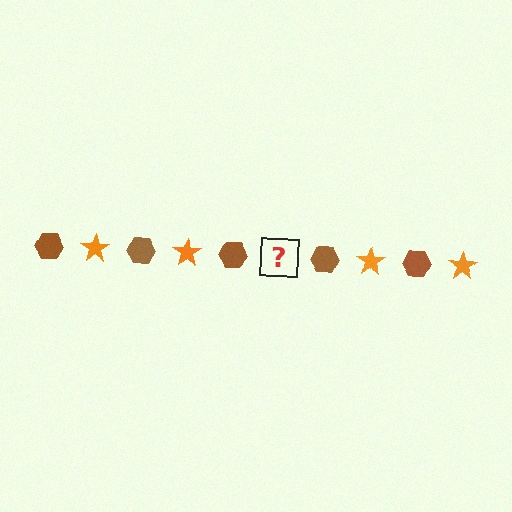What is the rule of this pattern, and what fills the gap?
The rule is that the pattern alternates between brown hexagon and orange star. The gap should be filled with an orange star.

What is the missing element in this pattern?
The missing element is an orange star.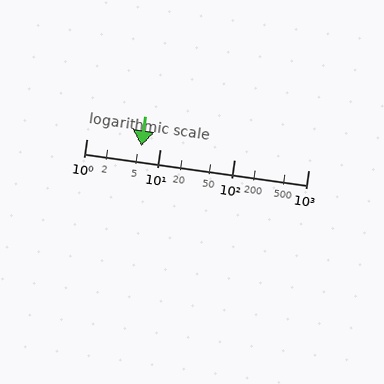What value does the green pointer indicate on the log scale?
The pointer indicates approximately 5.6.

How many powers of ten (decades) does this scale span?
The scale spans 3 decades, from 1 to 1000.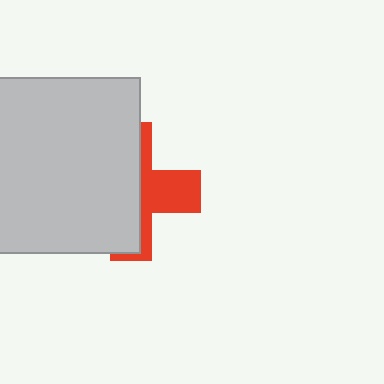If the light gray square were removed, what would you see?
You would see the complete red cross.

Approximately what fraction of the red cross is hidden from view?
Roughly 62% of the red cross is hidden behind the light gray square.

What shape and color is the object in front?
The object in front is a light gray square.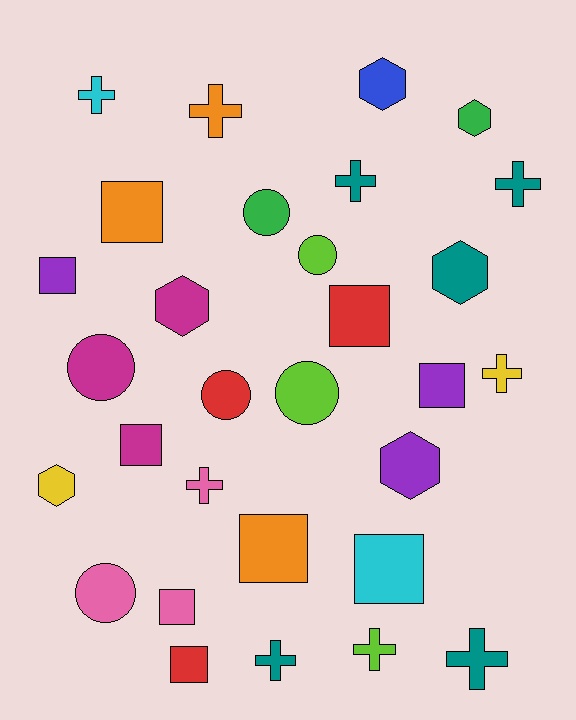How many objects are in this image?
There are 30 objects.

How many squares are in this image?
There are 9 squares.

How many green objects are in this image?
There are 2 green objects.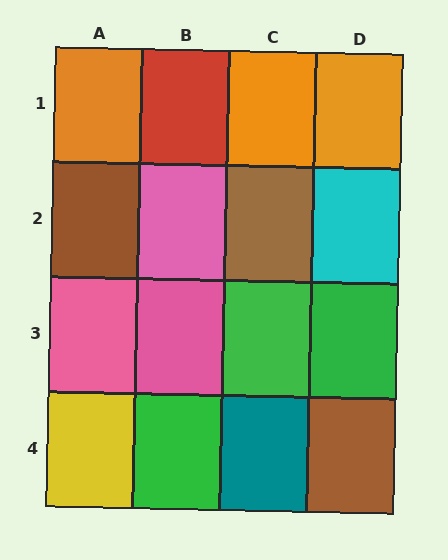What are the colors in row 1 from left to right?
Orange, red, orange, orange.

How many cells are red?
1 cell is red.